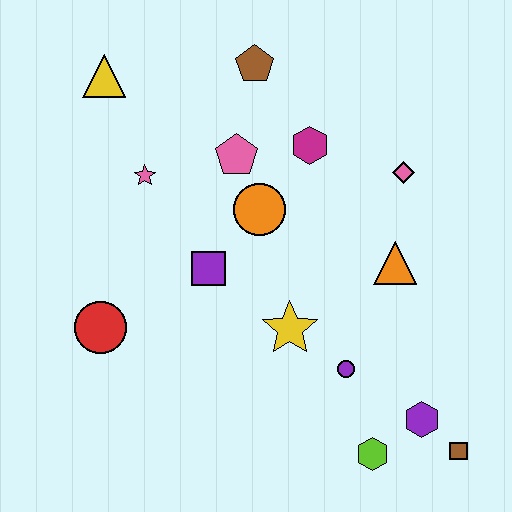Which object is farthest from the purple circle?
The yellow triangle is farthest from the purple circle.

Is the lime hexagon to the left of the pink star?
No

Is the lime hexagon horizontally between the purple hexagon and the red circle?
Yes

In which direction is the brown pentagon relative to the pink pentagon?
The brown pentagon is above the pink pentagon.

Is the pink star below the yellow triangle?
Yes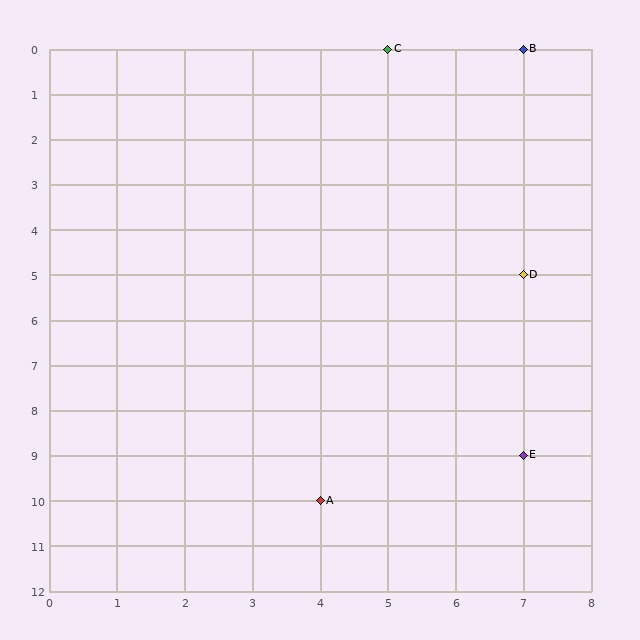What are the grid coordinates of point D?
Point D is at grid coordinates (7, 5).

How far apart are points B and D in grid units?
Points B and D are 5 rows apart.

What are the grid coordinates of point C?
Point C is at grid coordinates (5, 0).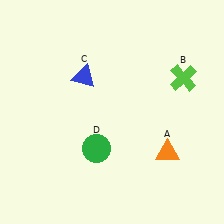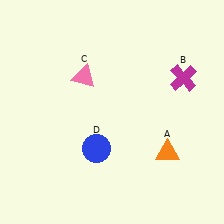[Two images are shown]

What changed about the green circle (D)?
In Image 1, D is green. In Image 2, it changed to blue.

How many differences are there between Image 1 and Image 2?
There are 3 differences between the two images.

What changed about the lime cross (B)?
In Image 1, B is lime. In Image 2, it changed to magenta.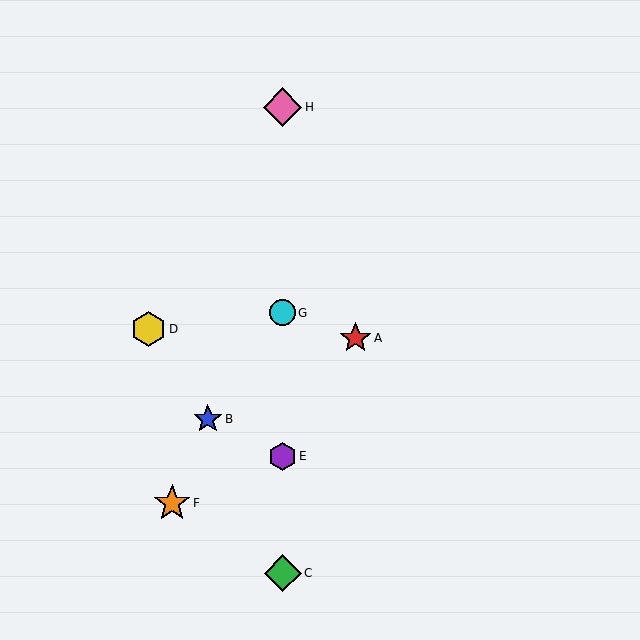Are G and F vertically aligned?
No, G is at x≈283 and F is at x≈172.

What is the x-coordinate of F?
Object F is at x≈172.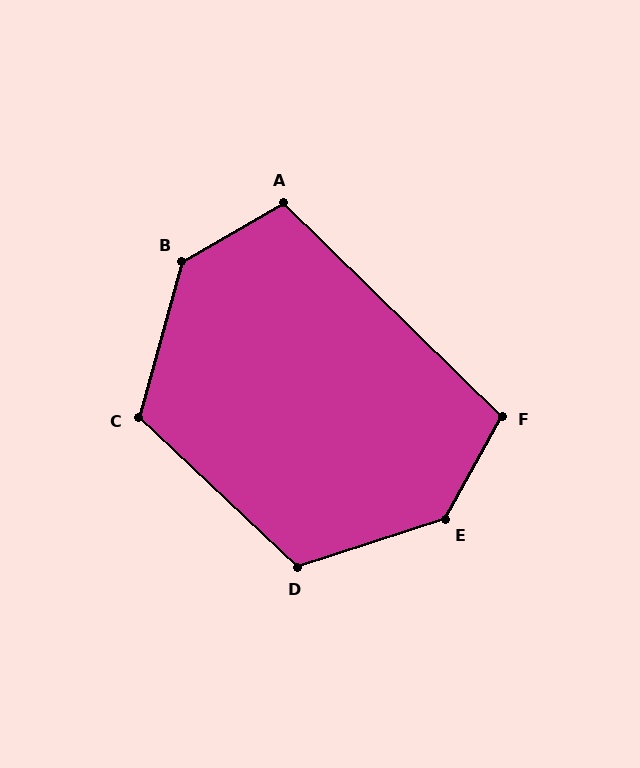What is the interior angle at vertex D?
Approximately 119 degrees (obtuse).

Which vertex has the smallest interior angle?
F, at approximately 106 degrees.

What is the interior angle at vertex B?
Approximately 135 degrees (obtuse).